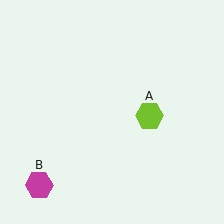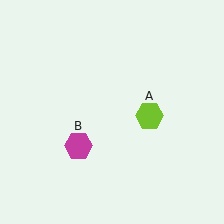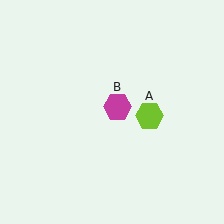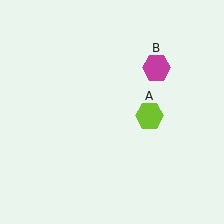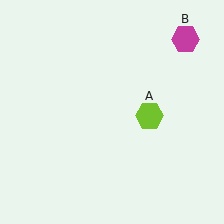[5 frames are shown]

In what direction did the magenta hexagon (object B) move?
The magenta hexagon (object B) moved up and to the right.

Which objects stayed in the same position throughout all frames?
Lime hexagon (object A) remained stationary.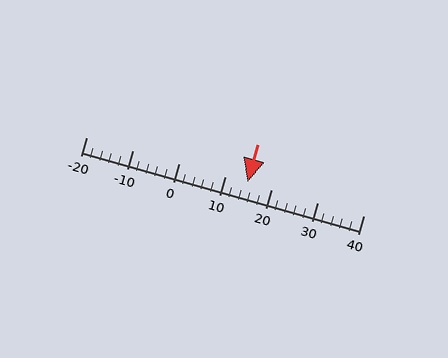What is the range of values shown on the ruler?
The ruler shows values from -20 to 40.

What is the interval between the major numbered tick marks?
The major tick marks are spaced 10 units apart.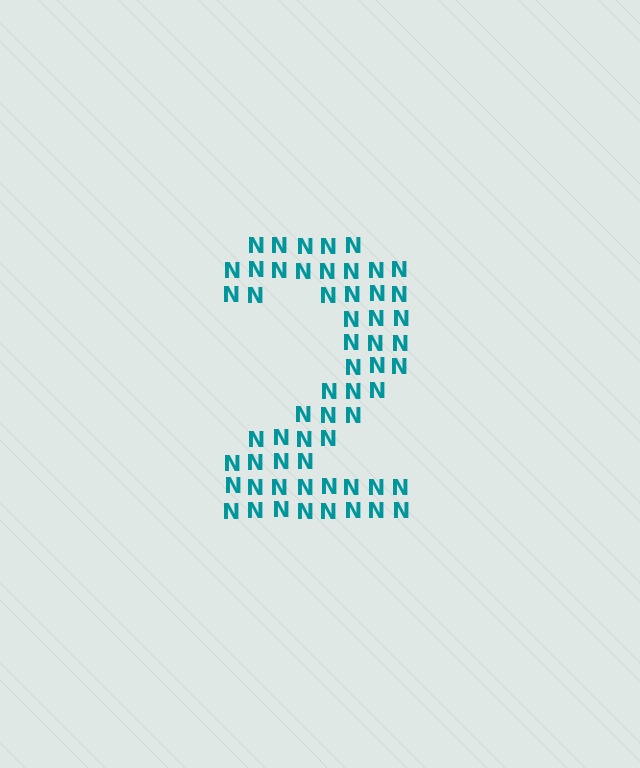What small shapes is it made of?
It is made of small letter N's.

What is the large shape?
The large shape is the digit 2.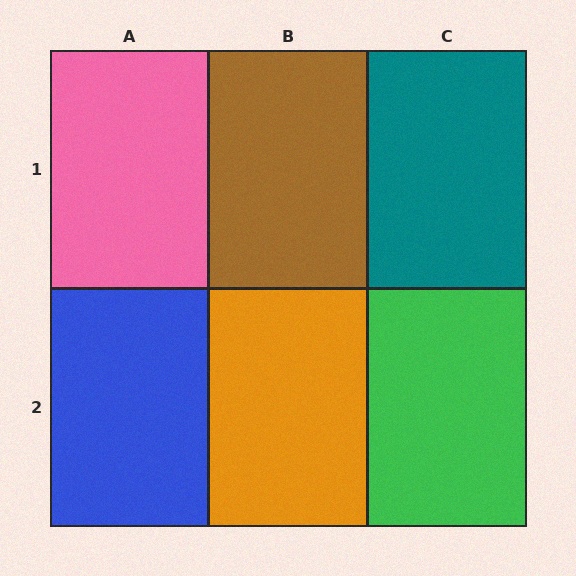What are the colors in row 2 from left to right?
Blue, orange, green.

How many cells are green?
1 cell is green.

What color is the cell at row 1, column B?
Brown.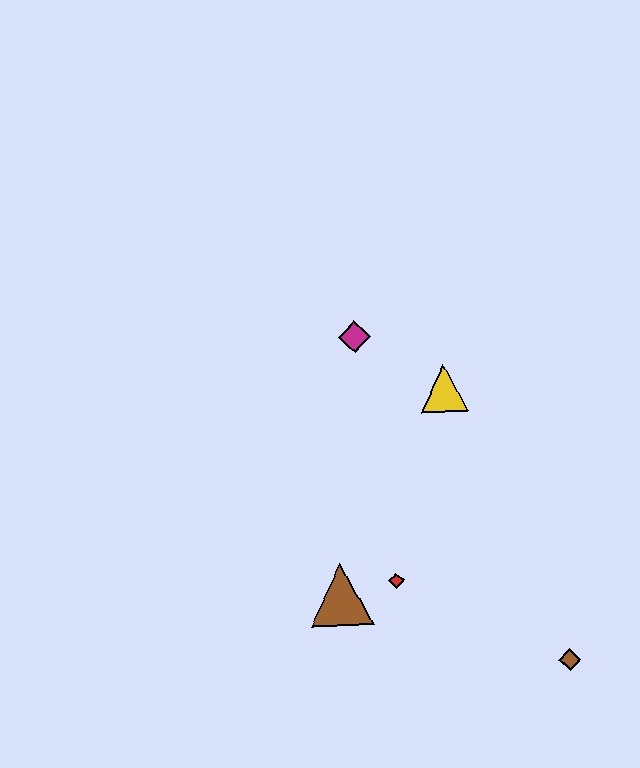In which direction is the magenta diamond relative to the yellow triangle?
The magenta diamond is to the left of the yellow triangle.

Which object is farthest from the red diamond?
The magenta diamond is farthest from the red diamond.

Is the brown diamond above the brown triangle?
No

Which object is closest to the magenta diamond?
The yellow triangle is closest to the magenta diamond.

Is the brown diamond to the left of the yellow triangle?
No